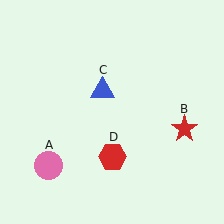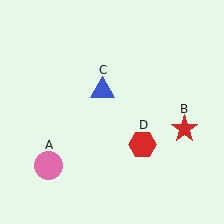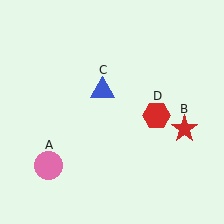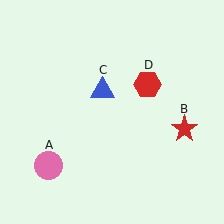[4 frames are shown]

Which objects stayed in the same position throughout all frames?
Pink circle (object A) and red star (object B) and blue triangle (object C) remained stationary.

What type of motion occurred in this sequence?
The red hexagon (object D) rotated counterclockwise around the center of the scene.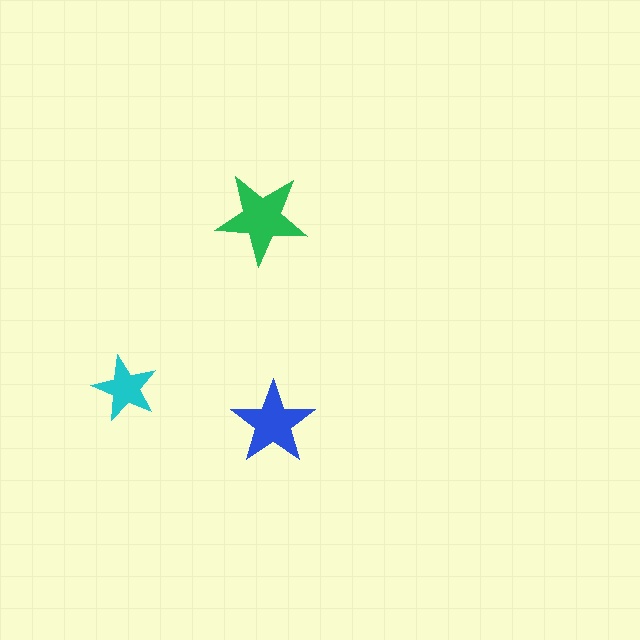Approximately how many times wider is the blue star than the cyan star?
About 1.5 times wider.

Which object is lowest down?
The blue star is bottommost.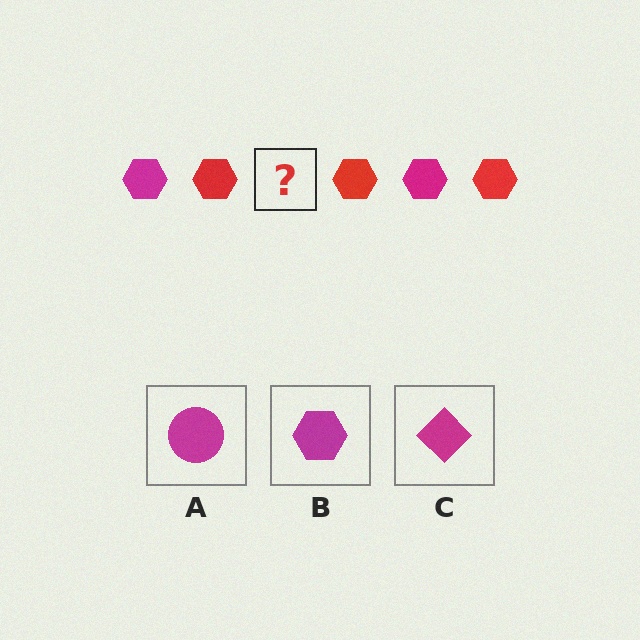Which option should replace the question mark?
Option B.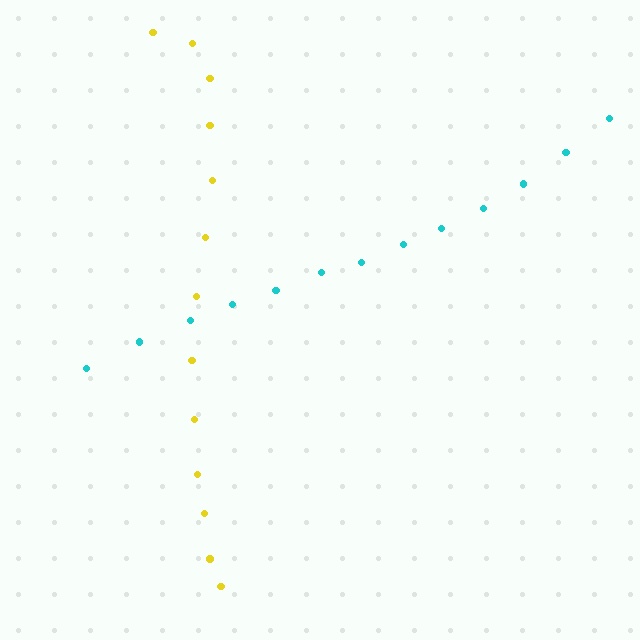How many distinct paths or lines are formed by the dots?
There are 2 distinct paths.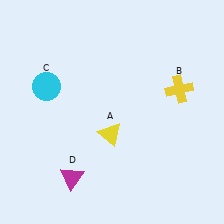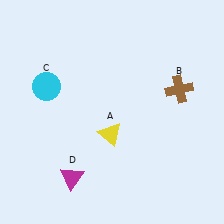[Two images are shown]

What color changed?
The cross (B) changed from yellow in Image 1 to brown in Image 2.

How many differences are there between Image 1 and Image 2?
There is 1 difference between the two images.